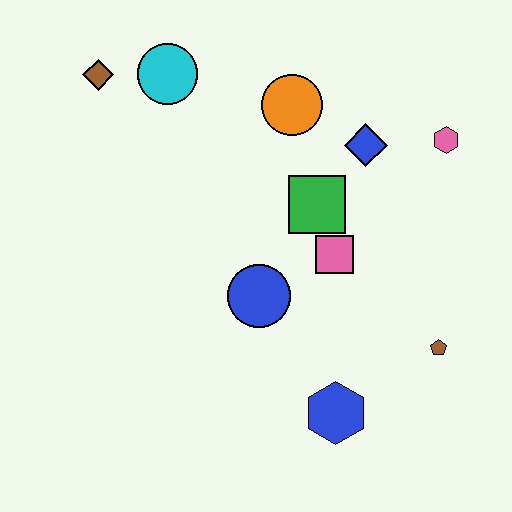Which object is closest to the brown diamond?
The cyan circle is closest to the brown diamond.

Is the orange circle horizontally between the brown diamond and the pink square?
Yes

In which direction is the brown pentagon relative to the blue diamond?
The brown pentagon is below the blue diamond.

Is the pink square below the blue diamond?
Yes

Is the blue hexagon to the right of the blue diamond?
No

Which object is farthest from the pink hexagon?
The brown diamond is farthest from the pink hexagon.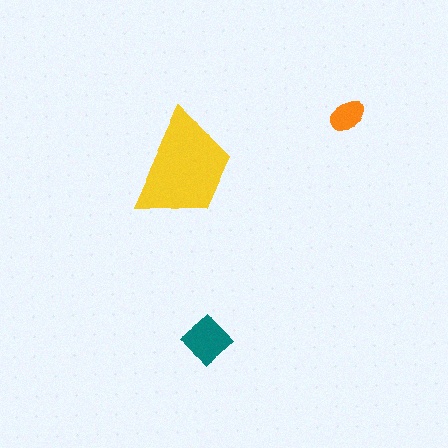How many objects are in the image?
There are 3 objects in the image.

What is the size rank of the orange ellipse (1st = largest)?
3rd.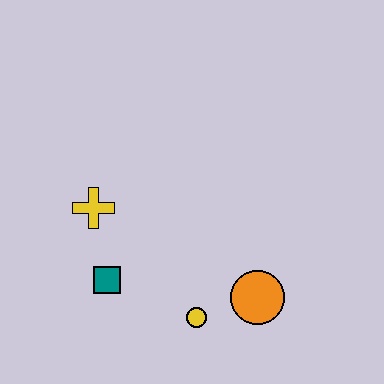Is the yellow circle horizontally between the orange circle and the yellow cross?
Yes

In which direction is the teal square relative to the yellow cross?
The teal square is below the yellow cross.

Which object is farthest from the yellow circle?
The yellow cross is farthest from the yellow circle.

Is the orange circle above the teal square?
No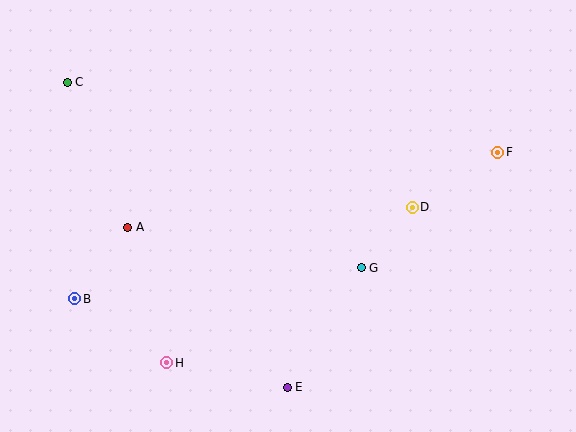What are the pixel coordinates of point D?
Point D is at (412, 207).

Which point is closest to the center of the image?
Point G at (361, 268) is closest to the center.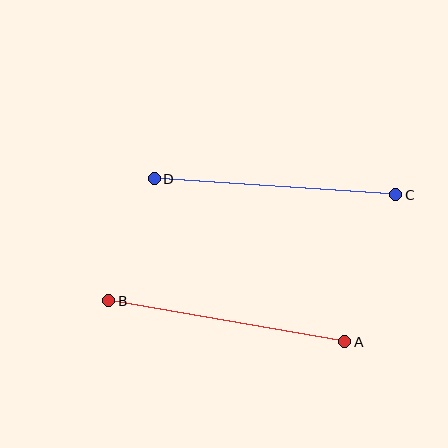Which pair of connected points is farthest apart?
Points C and D are farthest apart.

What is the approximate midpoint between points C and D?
The midpoint is at approximately (275, 187) pixels.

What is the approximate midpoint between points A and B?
The midpoint is at approximately (227, 321) pixels.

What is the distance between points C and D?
The distance is approximately 242 pixels.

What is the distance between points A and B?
The distance is approximately 240 pixels.